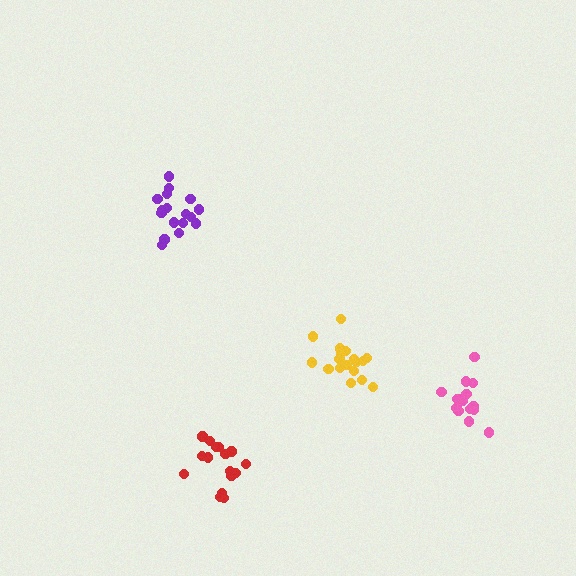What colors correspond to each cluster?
The clusters are colored: red, purple, pink, yellow.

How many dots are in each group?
Group 1: 16 dots, Group 2: 17 dots, Group 3: 17 dots, Group 4: 19 dots (69 total).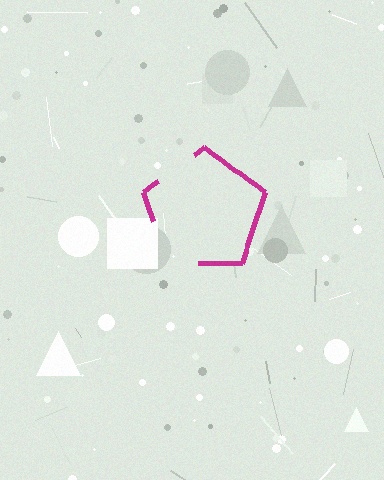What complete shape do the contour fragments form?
The contour fragments form a pentagon.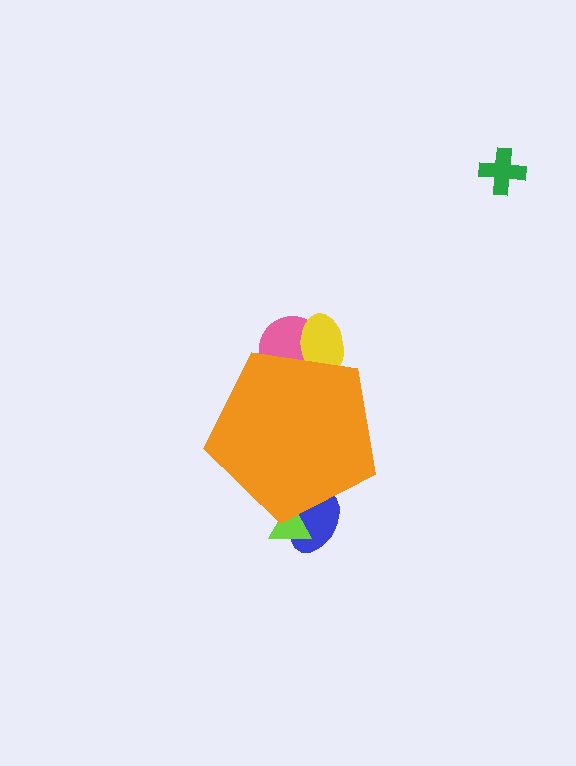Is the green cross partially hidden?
No, the green cross is fully visible.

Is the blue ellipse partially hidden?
Yes, the blue ellipse is partially hidden behind the orange pentagon.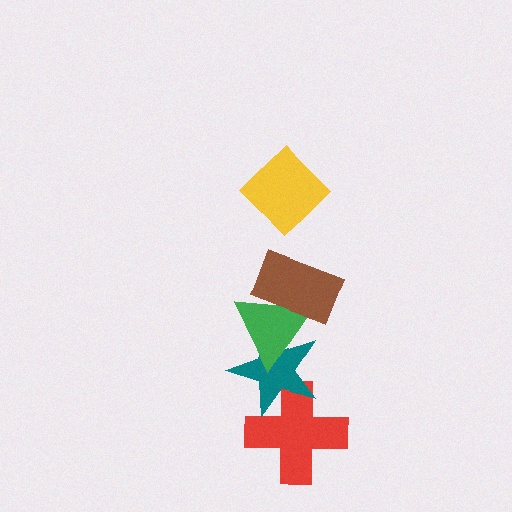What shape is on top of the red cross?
The teal star is on top of the red cross.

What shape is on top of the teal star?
The green triangle is on top of the teal star.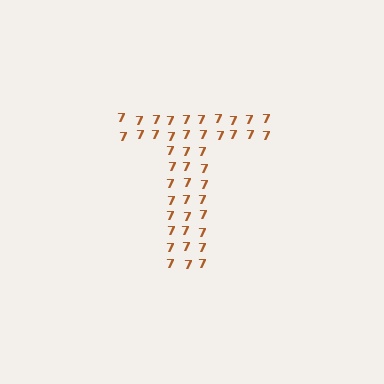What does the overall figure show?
The overall figure shows the letter T.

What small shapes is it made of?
It is made of small digit 7's.